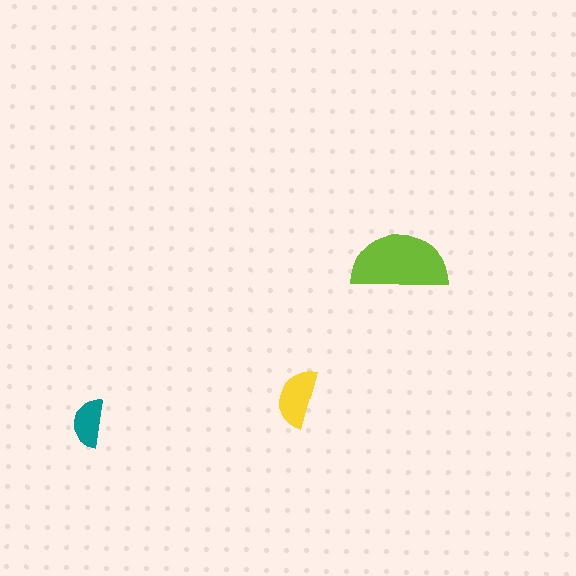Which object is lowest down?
The teal semicircle is bottommost.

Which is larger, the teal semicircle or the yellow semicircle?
The yellow one.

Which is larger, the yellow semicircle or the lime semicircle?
The lime one.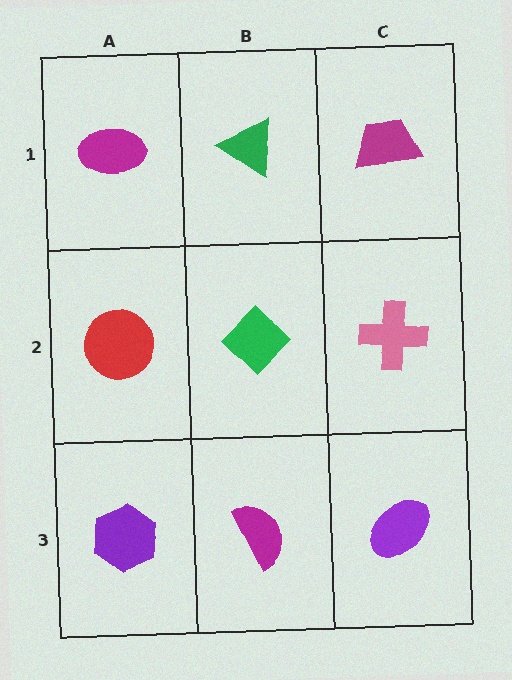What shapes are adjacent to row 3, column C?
A pink cross (row 2, column C), a magenta semicircle (row 3, column B).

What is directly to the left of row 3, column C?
A magenta semicircle.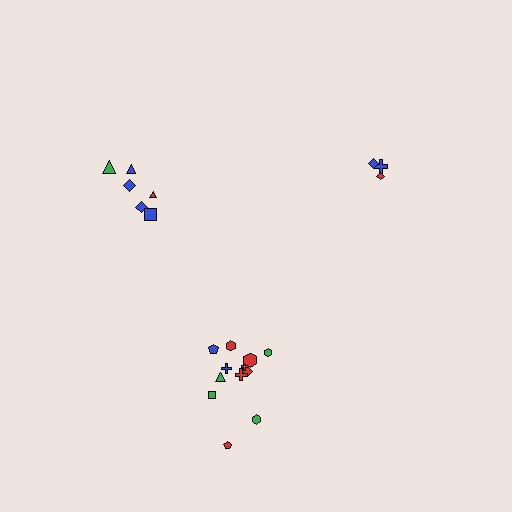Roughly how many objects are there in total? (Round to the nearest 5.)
Roughly 20 objects in total.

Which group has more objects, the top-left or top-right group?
The top-left group.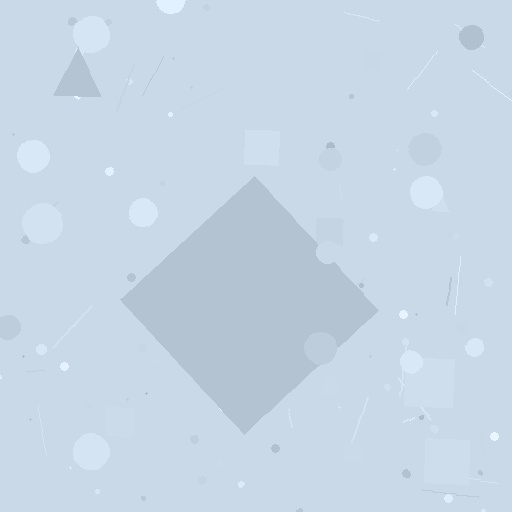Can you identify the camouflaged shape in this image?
The camouflaged shape is a diamond.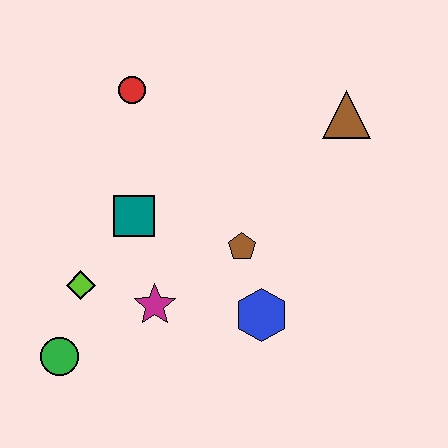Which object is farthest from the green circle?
The brown triangle is farthest from the green circle.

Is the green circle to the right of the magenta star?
No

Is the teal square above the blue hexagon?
Yes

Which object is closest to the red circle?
The teal square is closest to the red circle.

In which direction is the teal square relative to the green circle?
The teal square is above the green circle.